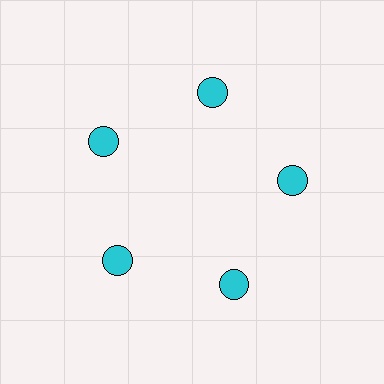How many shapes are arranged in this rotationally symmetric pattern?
There are 5 shapes, arranged in 5 groups of 1.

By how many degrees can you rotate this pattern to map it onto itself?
The pattern maps onto itself every 72 degrees of rotation.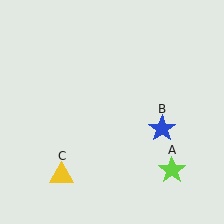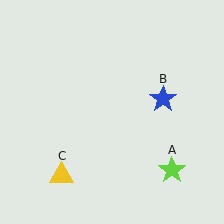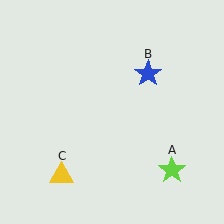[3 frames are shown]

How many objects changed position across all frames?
1 object changed position: blue star (object B).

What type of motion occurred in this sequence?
The blue star (object B) rotated counterclockwise around the center of the scene.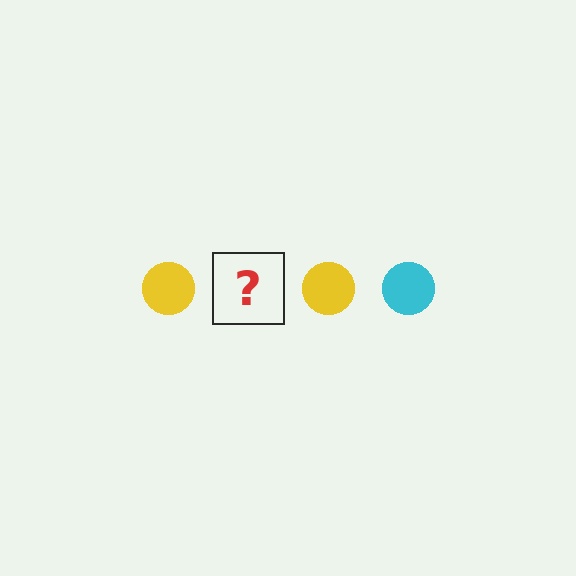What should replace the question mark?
The question mark should be replaced with a cyan circle.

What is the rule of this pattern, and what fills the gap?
The rule is that the pattern cycles through yellow, cyan circles. The gap should be filled with a cyan circle.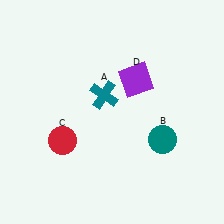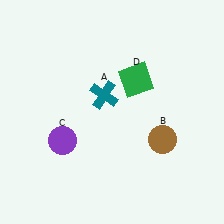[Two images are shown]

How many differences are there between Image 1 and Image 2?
There are 3 differences between the two images.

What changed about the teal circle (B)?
In Image 1, B is teal. In Image 2, it changed to brown.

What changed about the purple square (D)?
In Image 1, D is purple. In Image 2, it changed to green.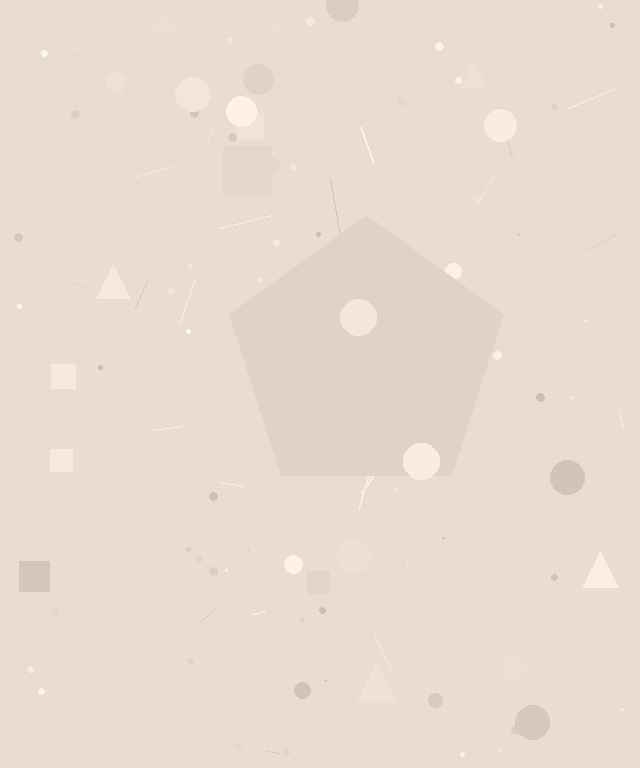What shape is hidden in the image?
A pentagon is hidden in the image.